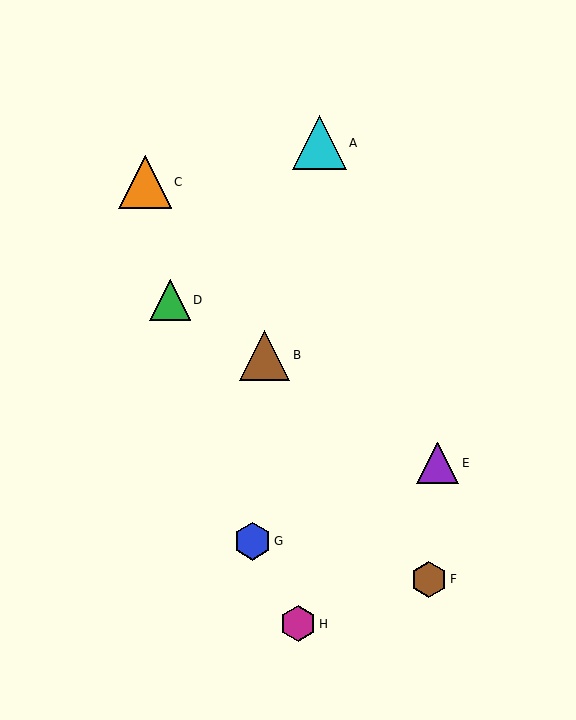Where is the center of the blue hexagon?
The center of the blue hexagon is at (253, 541).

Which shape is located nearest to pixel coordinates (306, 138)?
The cyan triangle (labeled A) at (320, 143) is nearest to that location.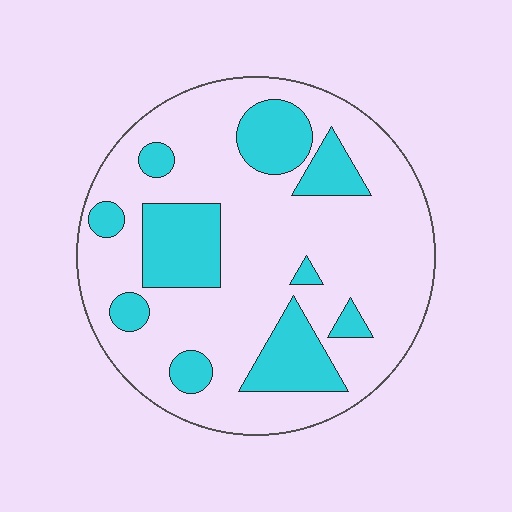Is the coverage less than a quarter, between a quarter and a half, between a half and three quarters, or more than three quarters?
Between a quarter and a half.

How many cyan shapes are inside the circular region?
10.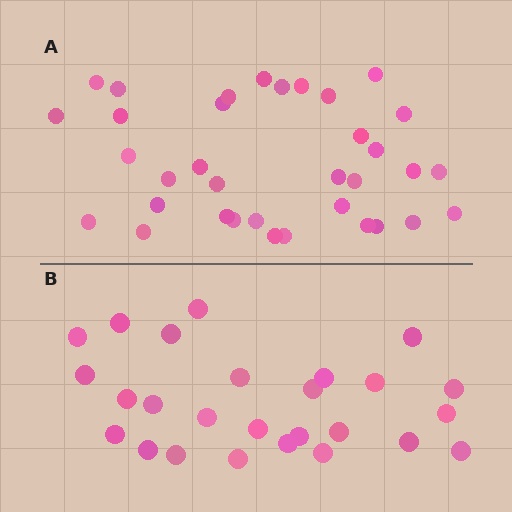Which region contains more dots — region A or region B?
Region A (the top region) has more dots.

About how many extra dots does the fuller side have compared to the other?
Region A has roughly 8 or so more dots than region B.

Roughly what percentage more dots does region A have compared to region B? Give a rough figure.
About 35% more.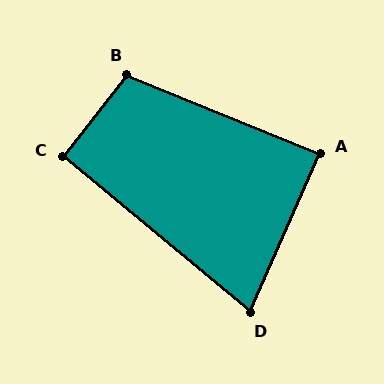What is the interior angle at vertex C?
Approximately 92 degrees (approximately right).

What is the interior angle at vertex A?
Approximately 88 degrees (approximately right).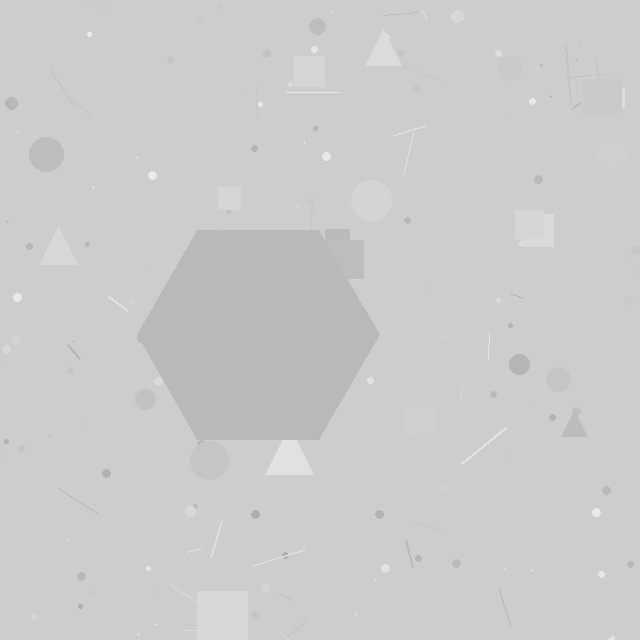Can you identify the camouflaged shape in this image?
The camouflaged shape is a hexagon.